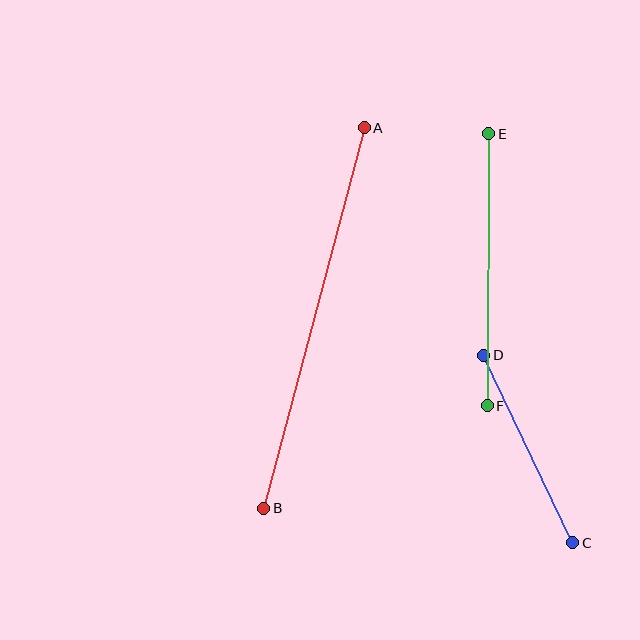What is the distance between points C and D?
The distance is approximately 207 pixels.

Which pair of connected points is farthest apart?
Points A and B are farthest apart.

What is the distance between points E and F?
The distance is approximately 272 pixels.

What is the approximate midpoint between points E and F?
The midpoint is at approximately (488, 270) pixels.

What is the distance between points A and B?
The distance is approximately 394 pixels.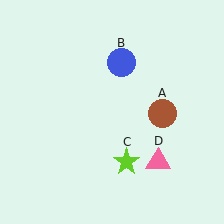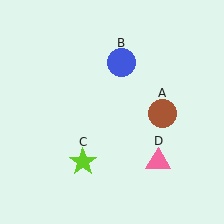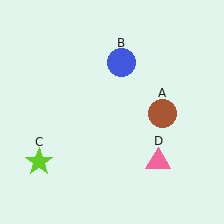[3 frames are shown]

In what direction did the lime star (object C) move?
The lime star (object C) moved left.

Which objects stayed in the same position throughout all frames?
Brown circle (object A) and blue circle (object B) and pink triangle (object D) remained stationary.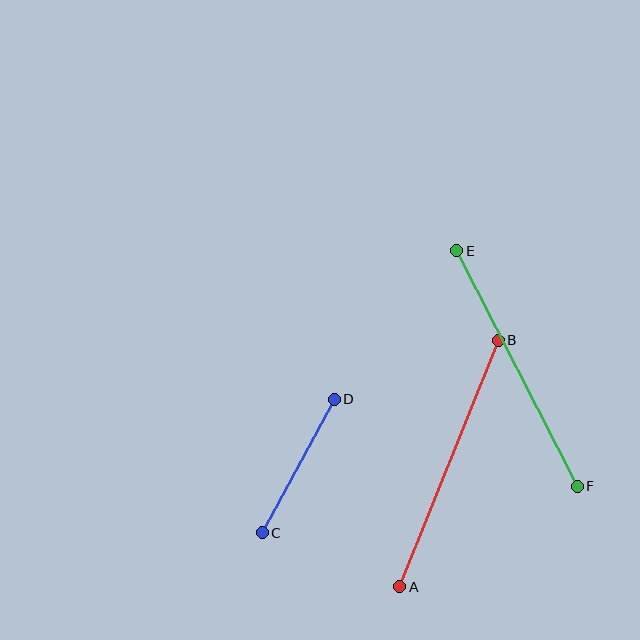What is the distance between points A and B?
The distance is approximately 265 pixels.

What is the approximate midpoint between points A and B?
The midpoint is at approximately (449, 464) pixels.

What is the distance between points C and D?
The distance is approximately 151 pixels.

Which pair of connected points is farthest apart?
Points A and B are farthest apart.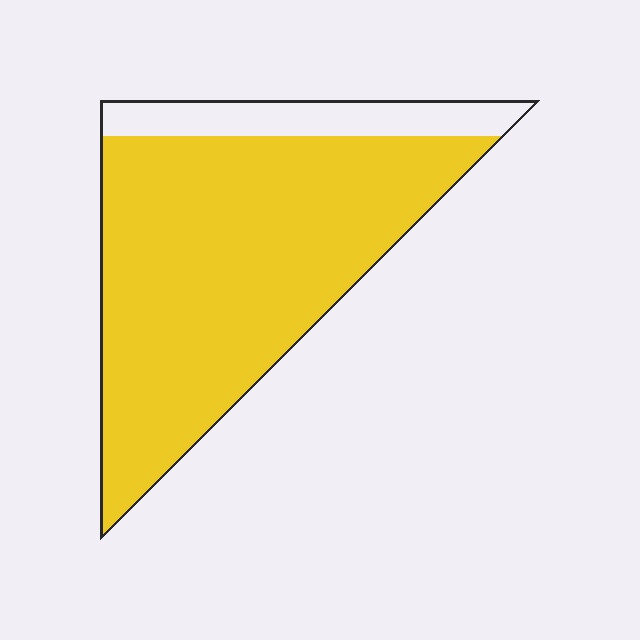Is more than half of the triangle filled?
Yes.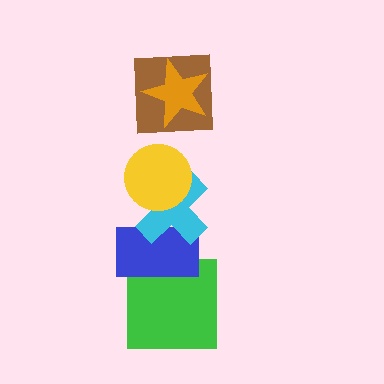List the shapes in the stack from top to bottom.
From top to bottom: the orange star, the brown square, the yellow circle, the cyan cross, the blue rectangle, the green square.